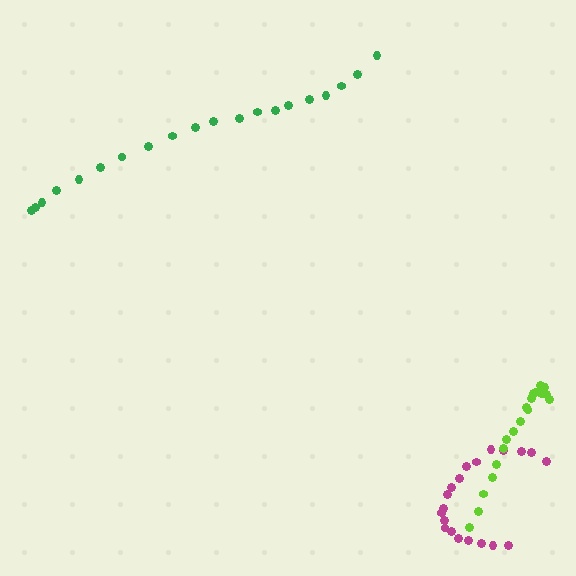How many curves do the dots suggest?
There are 3 distinct paths.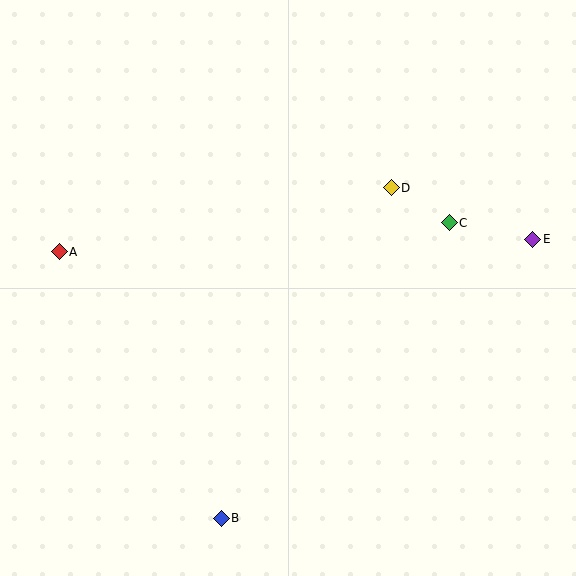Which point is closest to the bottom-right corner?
Point E is closest to the bottom-right corner.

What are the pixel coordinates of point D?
Point D is at (391, 188).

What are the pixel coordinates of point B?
Point B is at (221, 518).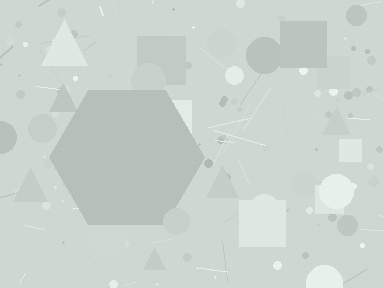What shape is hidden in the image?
A hexagon is hidden in the image.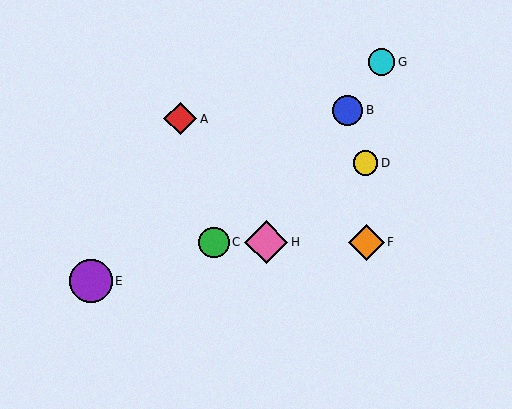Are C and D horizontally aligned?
No, C is at y≈242 and D is at y≈163.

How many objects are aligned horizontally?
3 objects (C, F, H) are aligned horizontally.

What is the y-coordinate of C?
Object C is at y≈242.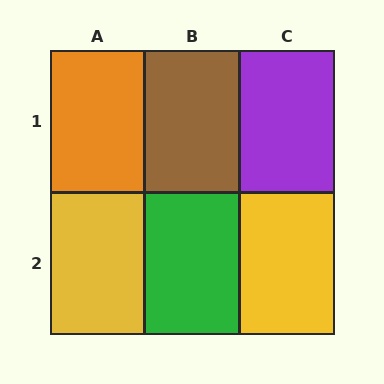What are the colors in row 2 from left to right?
Yellow, green, yellow.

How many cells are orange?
1 cell is orange.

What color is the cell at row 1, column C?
Purple.